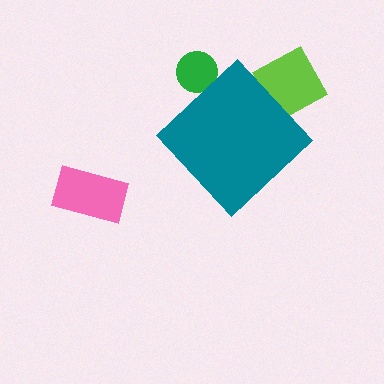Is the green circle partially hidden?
Yes, the green circle is partially hidden behind the teal diamond.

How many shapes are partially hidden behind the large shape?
2 shapes are partially hidden.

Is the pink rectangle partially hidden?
No, the pink rectangle is fully visible.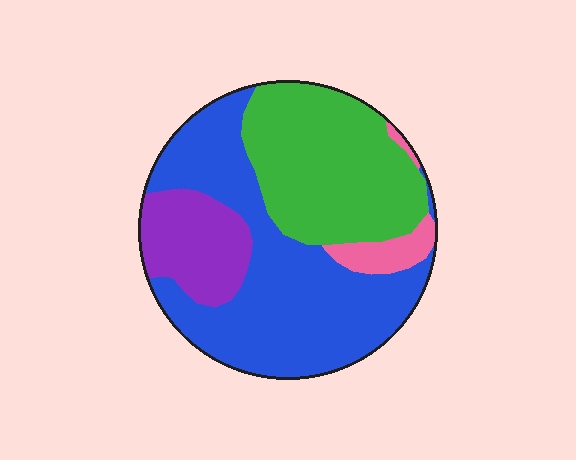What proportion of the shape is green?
Green takes up about one third (1/3) of the shape.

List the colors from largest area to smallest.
From largest to smallest: blue, green, purple, pink.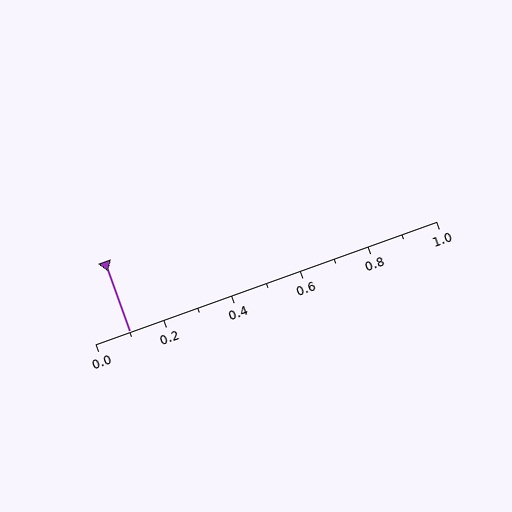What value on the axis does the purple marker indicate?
The marker indicates approximately 0.1.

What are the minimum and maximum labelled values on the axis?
The axis runs from 0.0 to 1.0.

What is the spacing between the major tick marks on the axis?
The major ticks are spaced 0.2 apart.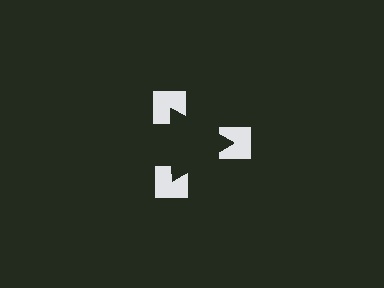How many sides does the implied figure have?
3 sides.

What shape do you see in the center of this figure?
An illusory triangle — its edges are inferred from the aligned wedge cuts in the notched squares, not physically drawn.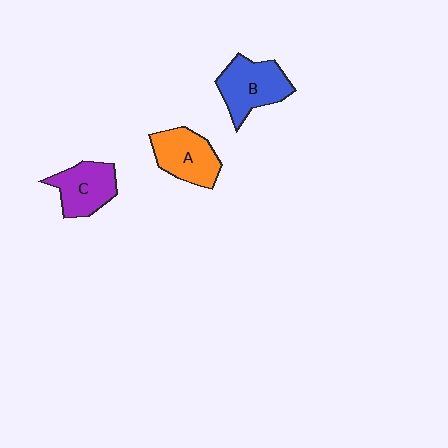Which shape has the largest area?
Shape B (blue).